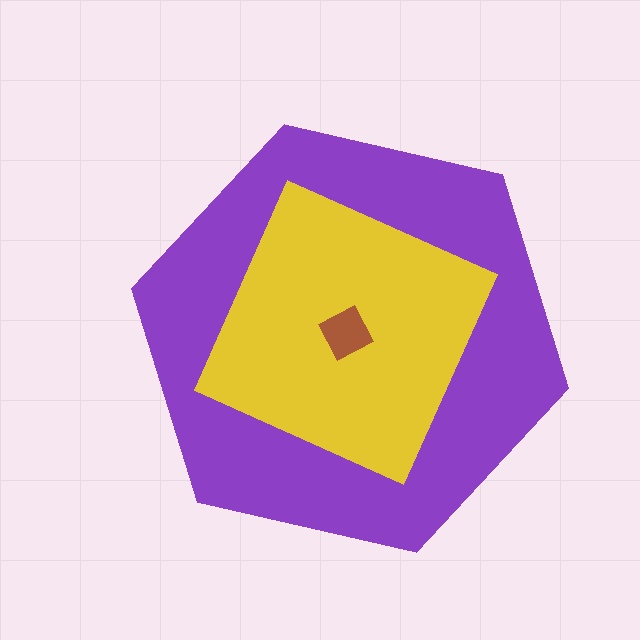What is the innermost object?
The brown diamond.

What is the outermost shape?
The purple hexagon.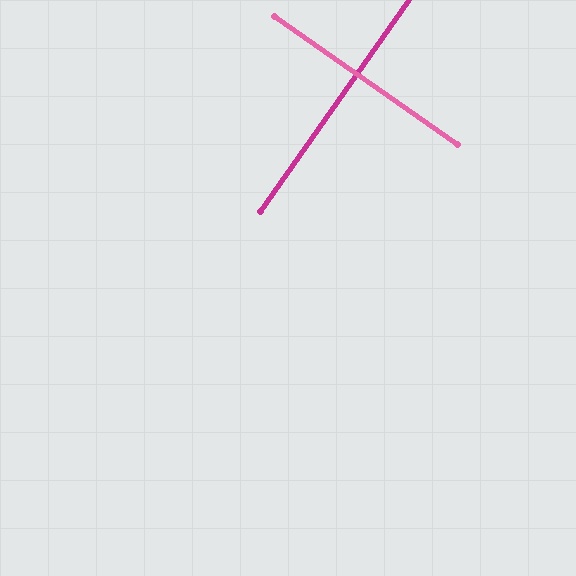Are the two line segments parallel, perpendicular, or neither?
Perpendicular — they meet at approximately 90°.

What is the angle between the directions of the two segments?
Approximately 90 degrees.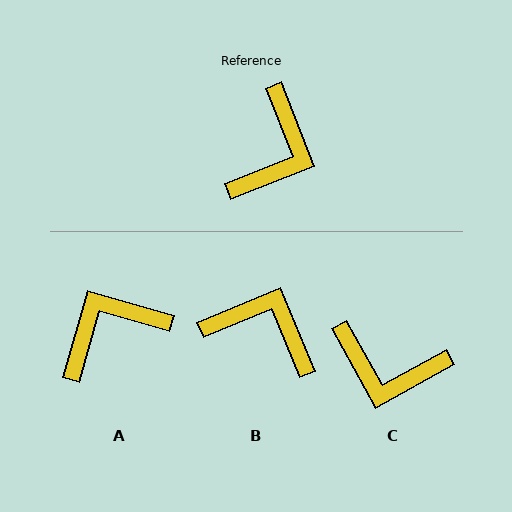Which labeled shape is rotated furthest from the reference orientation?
A, about 143 degrees away.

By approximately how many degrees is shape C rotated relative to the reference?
Approximately 83 degrees clockwise.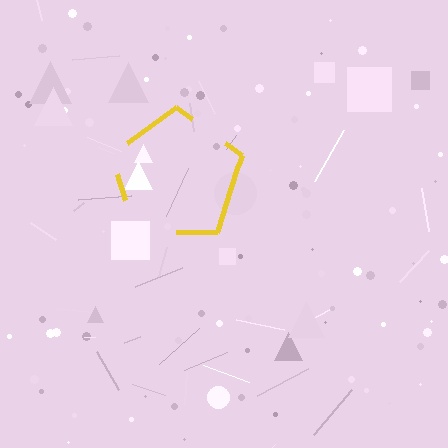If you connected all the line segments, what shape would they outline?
They would outline a pentagon.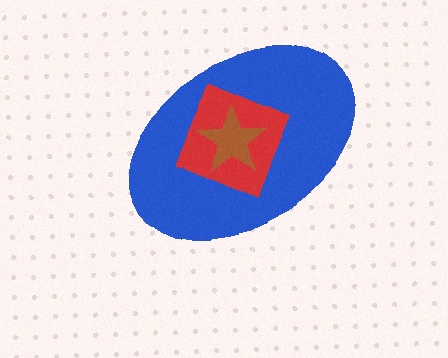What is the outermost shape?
The blue ellipse.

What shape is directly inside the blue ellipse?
The red square.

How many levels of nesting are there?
3.